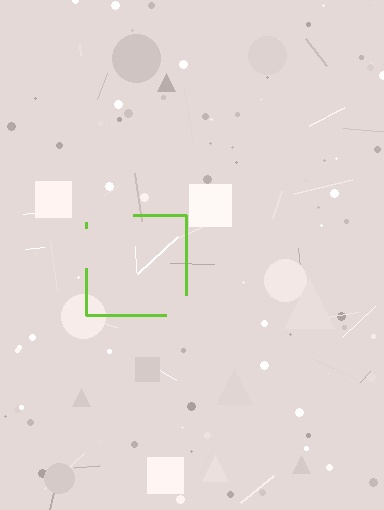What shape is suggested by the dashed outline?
The dashed outline suggests a square.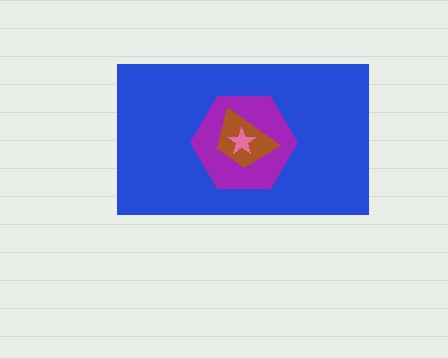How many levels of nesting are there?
4.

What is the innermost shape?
The pink star.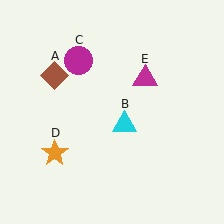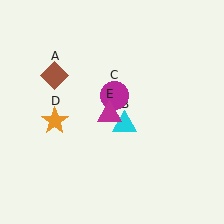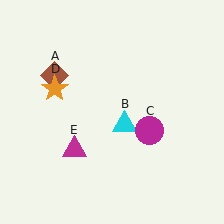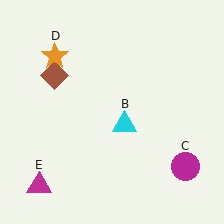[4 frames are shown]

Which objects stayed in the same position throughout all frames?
Brown diamond (object A) and cyan triangle (object B) remained stationary.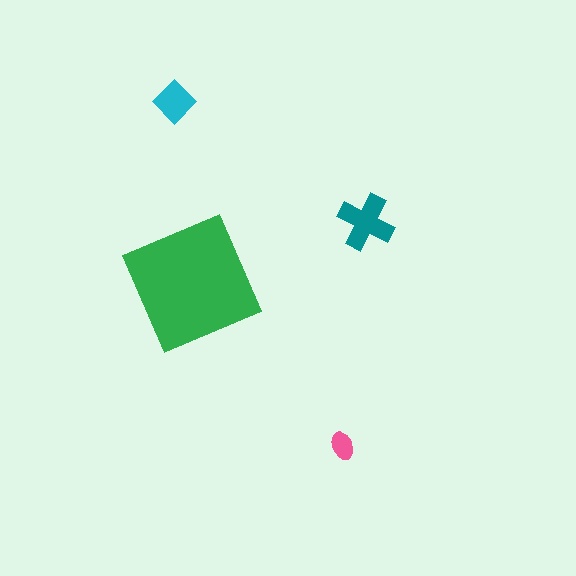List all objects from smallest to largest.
The pink ellipse, the cyan diamond, the teal cross, the green square.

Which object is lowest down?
The pink ellipse is bottommost.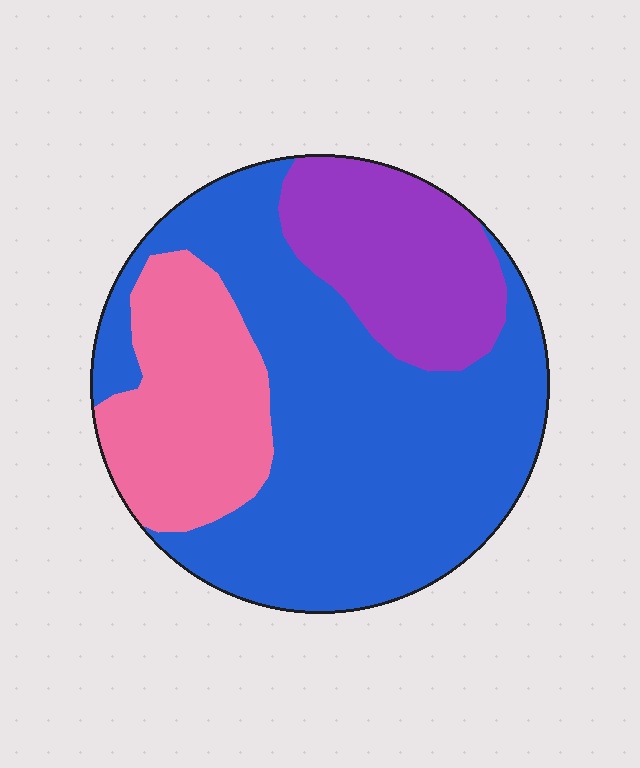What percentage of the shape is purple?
Purple covers around 20% of the shape.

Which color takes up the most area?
Blue, at roughly 60%.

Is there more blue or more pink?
Blue.